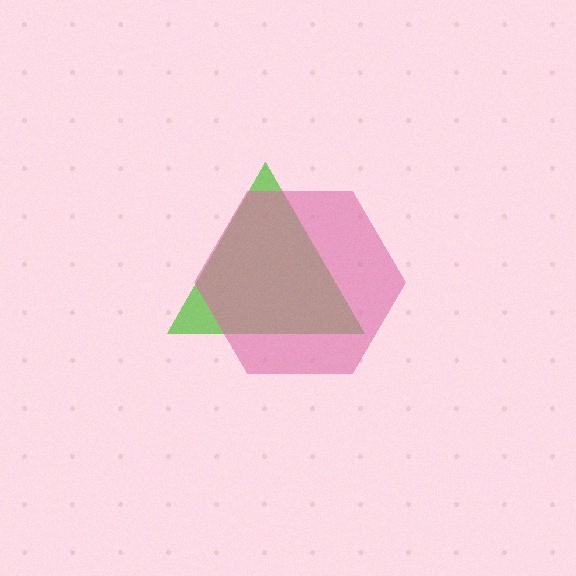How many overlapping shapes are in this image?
There are 2 overlapping shapes in the image.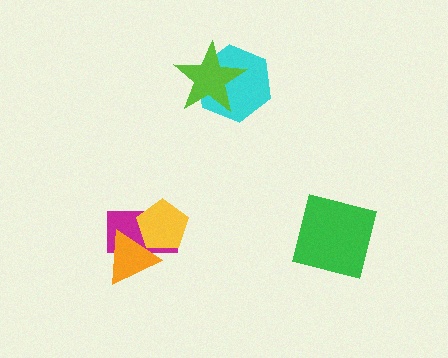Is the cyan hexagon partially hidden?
Yes, it is partially covered by another shape.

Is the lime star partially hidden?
No, no other shape covers it.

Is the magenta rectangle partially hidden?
Yes, it is partially covered by another shape.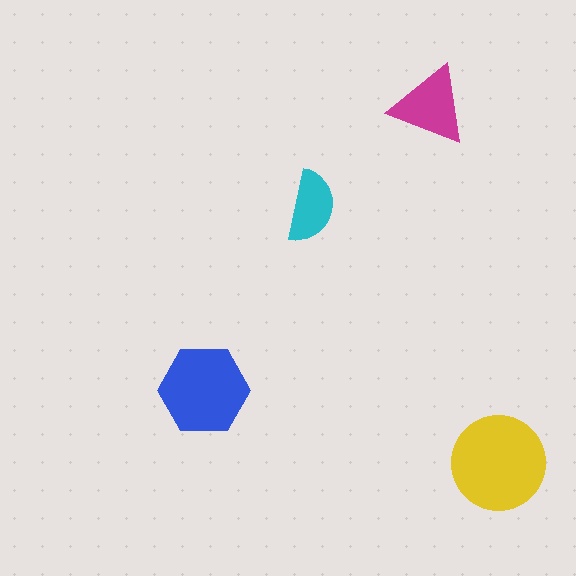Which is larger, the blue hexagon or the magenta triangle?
The blue hexagon.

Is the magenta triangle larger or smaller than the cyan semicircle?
Larger.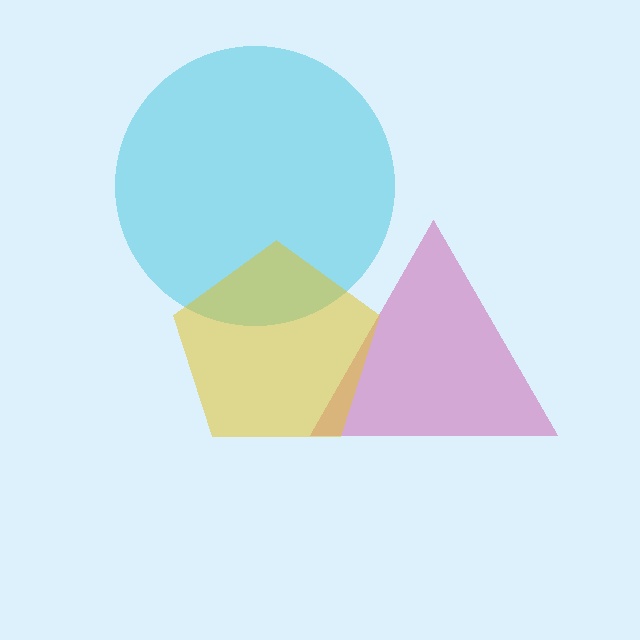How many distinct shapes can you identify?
There are 3 distinct shapes: a cyan circle, a magenta triangle, a yellow pentagon.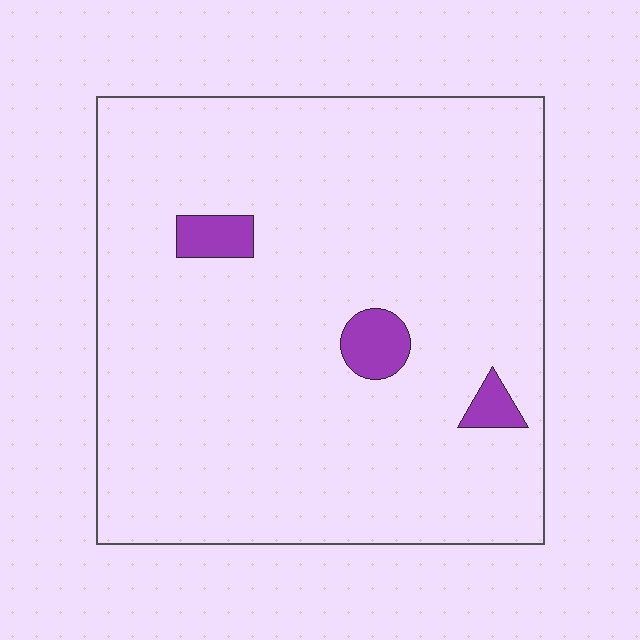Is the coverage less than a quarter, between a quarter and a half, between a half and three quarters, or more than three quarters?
Less than a quarter.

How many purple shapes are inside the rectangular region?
3.